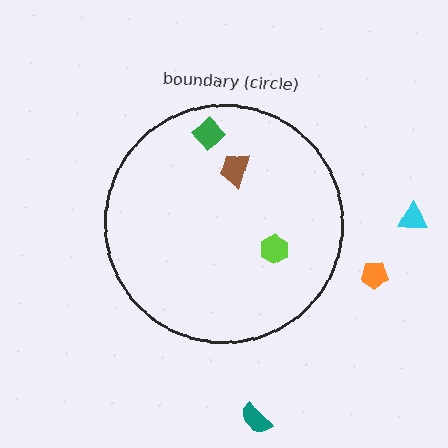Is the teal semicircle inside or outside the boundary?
Outside.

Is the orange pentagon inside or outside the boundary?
Outside.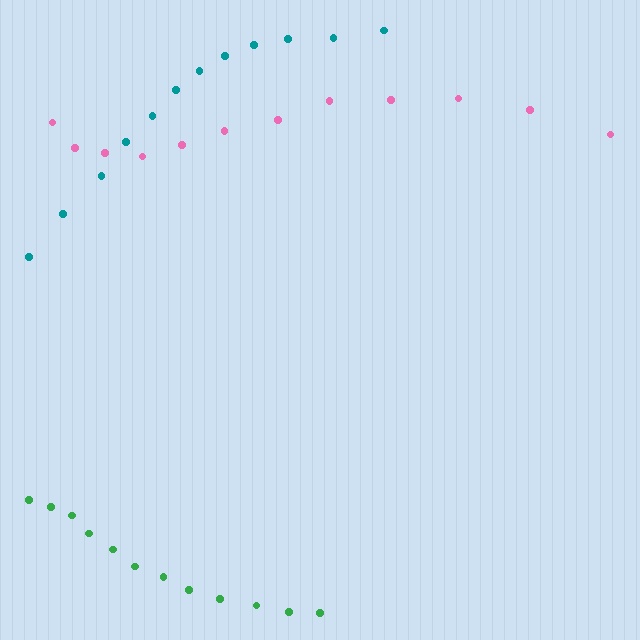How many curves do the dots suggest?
There are 3 distinct paths.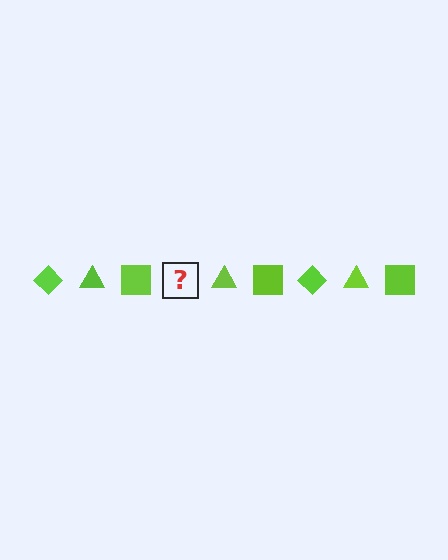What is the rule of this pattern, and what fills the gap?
The rule is that the pattern cycles through diamond, triangle, square shapes in lime. The gap should be filled with a lime diamond.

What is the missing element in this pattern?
The missing element is a lime diamond.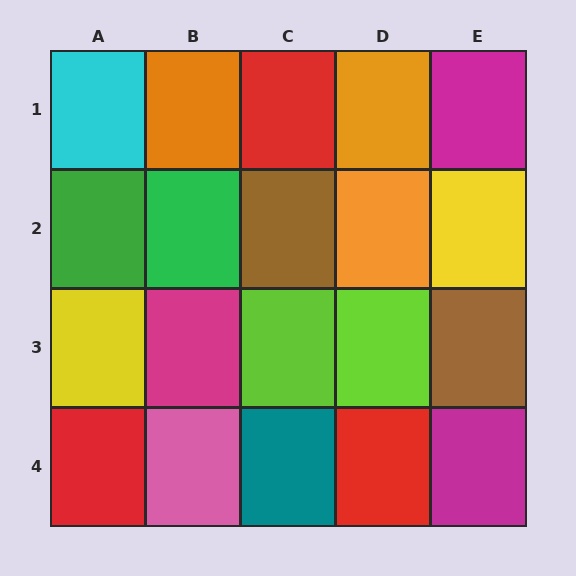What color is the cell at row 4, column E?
Magenta.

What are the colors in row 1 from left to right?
Cyan, orange, red, orange, magenta.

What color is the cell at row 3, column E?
Brown.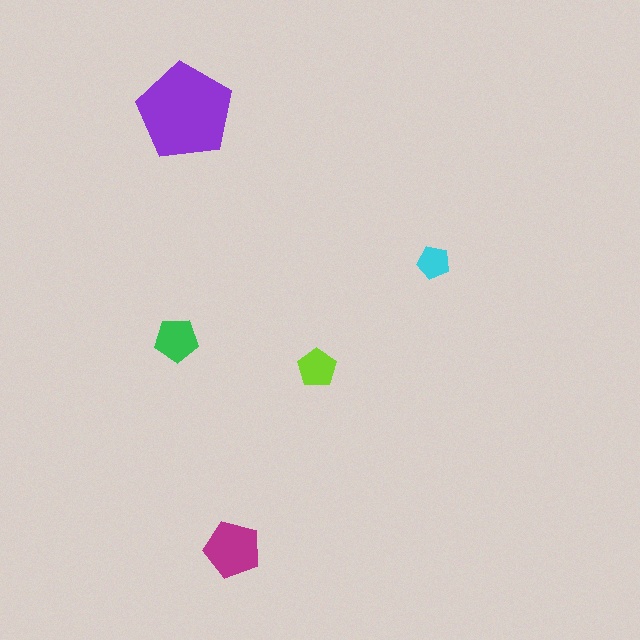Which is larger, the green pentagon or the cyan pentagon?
The green one.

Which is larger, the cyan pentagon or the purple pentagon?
The purple one.